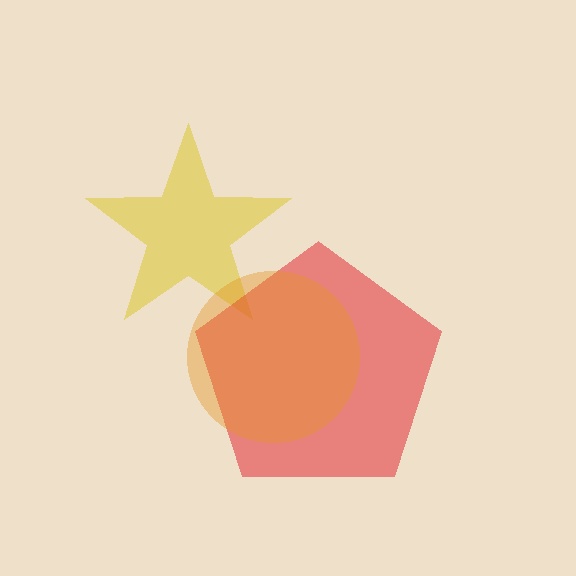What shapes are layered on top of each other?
The layered shapes are: a yellow star, a red pentagon, an orange circle.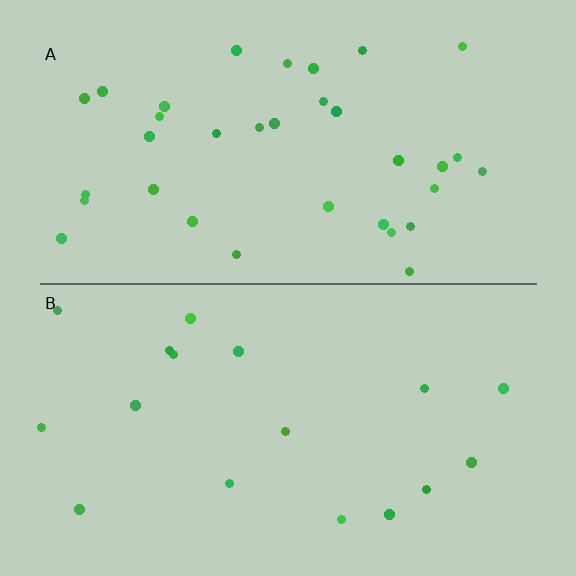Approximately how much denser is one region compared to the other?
Approximately 2.0× — region A over region B.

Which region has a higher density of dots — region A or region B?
A (the top).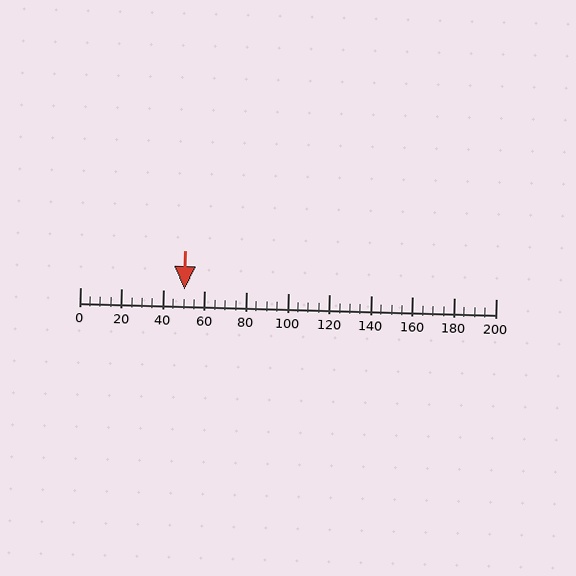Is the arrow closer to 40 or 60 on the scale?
The arrow is closer to 60.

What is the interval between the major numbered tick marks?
The major tick marks are spaced 20 units apart.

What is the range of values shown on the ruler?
The ruler shows values from 0 to 200.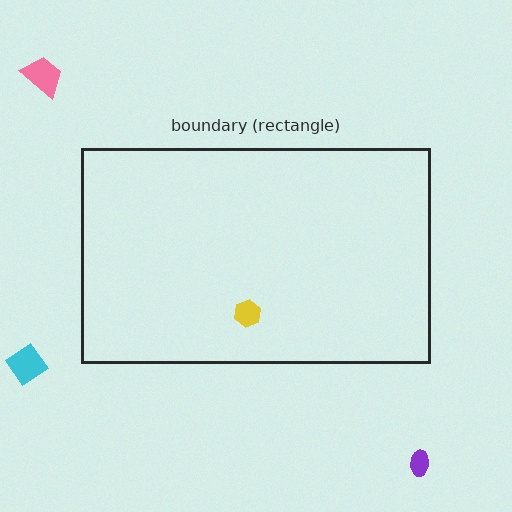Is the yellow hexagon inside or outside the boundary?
Inside.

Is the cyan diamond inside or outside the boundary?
Outside.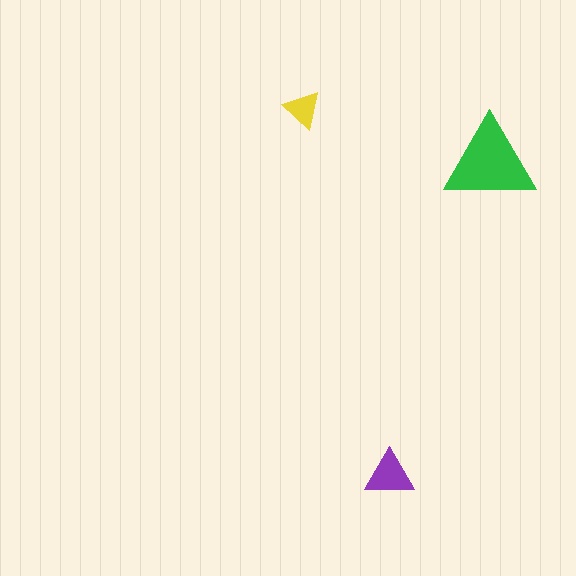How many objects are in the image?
There are 3 objects in the image.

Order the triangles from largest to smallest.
the green one, the purple one, the yellow one.